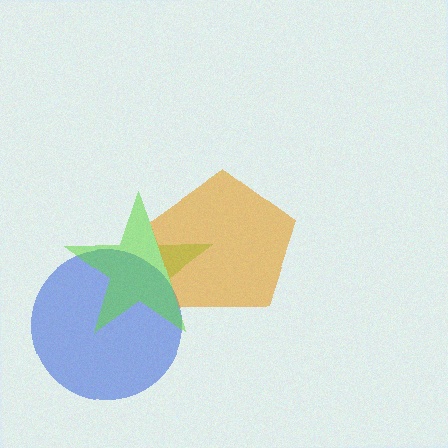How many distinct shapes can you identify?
There are 3 distinct shapes: a blue circle, a lime star, an orange pentagon.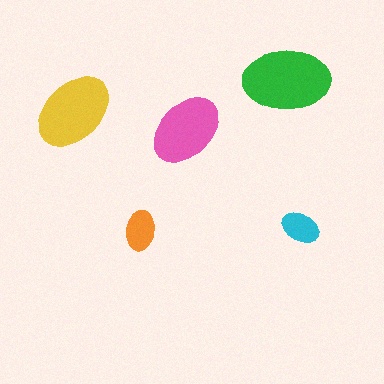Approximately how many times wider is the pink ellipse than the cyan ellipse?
About 2 times wider.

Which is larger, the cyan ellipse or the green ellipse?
The green one.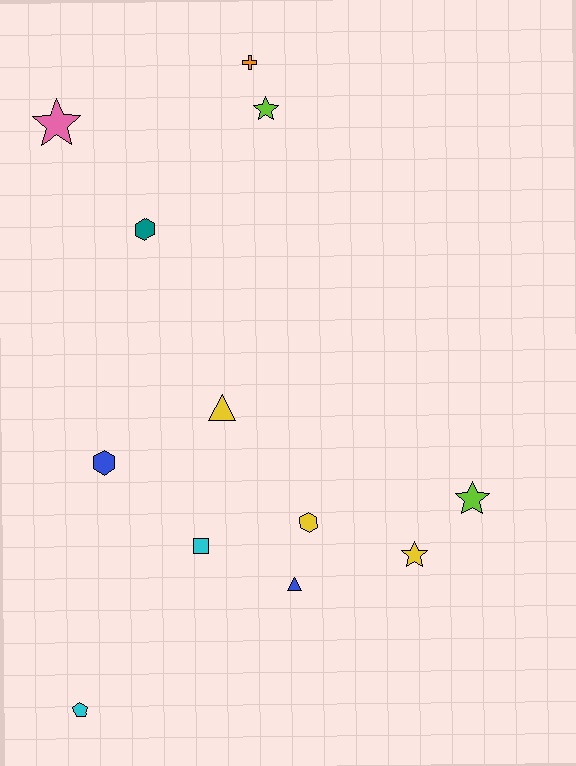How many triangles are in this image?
There are 2 triangles.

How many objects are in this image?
There are 12 objects.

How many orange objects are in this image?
There is 1 orange object.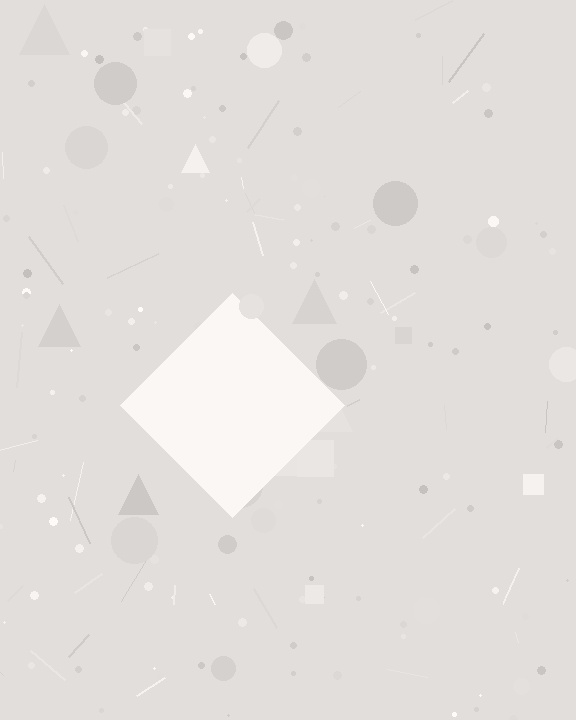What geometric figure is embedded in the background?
A diamond is embedded in the background.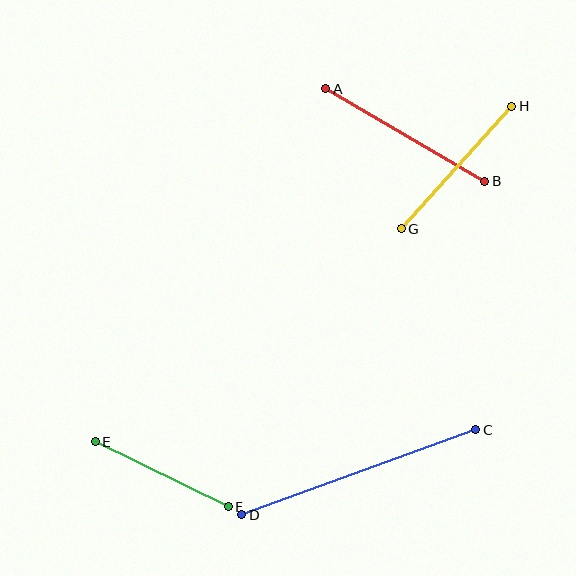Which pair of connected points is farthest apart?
Points C and D are farthest apart.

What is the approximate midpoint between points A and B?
The midpoint is at approximately (405, 135) pixels.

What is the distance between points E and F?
The distance is approximately 148 pixels.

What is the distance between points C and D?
The distance is approximately 249 pixels.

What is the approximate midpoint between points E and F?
The midpoint is at approximately (162, 474) pixels.